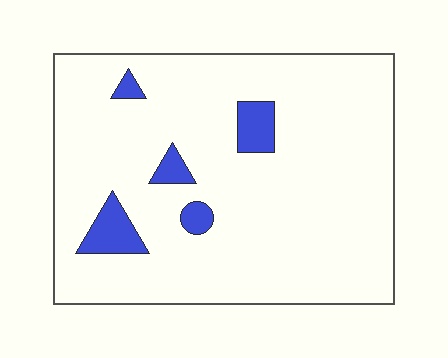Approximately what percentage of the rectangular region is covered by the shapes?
Approximately 10%.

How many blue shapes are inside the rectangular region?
5.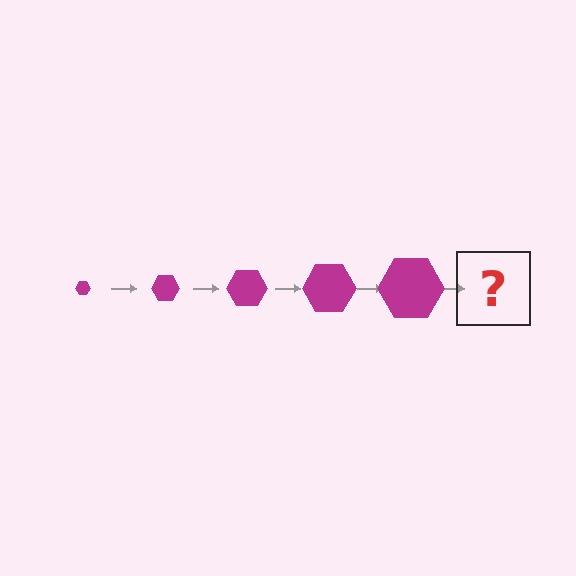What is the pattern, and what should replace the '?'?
The pattern is that the hexagon gets progressively larger each step. The '?' should be a magenta hexagon, larger than the previous one.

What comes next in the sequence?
The next element should be a magenta hexagon, larger than the previous one.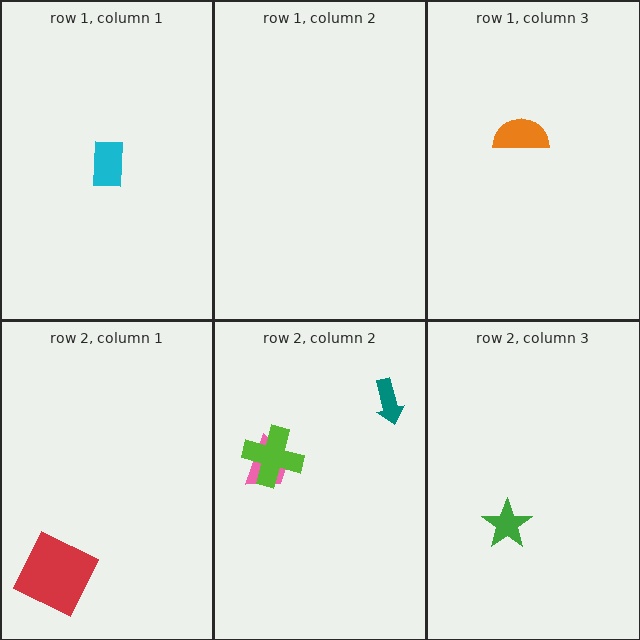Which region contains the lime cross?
The row 2, column 2 region.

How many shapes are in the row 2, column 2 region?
3.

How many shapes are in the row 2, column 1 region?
1.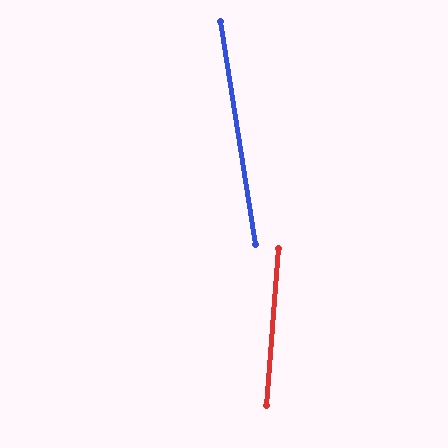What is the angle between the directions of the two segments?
Approximately 13 degrees.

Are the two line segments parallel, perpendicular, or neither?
Neither parallel nor perpendicular — they differ by about 13°.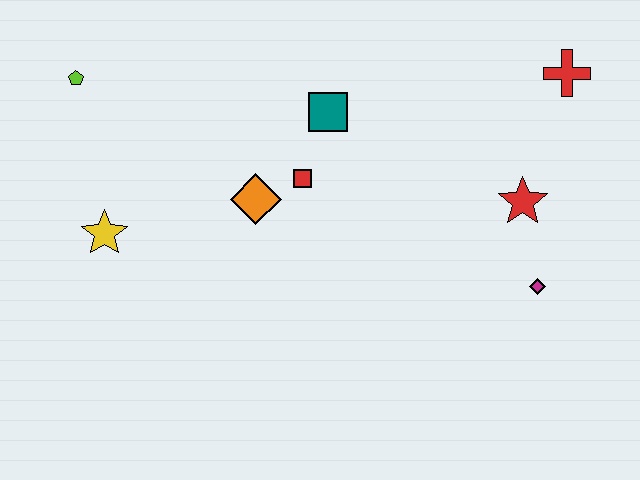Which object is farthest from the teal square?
The magenta diamond is farthest from the teal square.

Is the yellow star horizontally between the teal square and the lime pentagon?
Yes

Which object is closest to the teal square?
The red square is closest to the teal square.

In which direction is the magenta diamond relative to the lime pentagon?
The magenta diamond is to the right of the lime pentagon.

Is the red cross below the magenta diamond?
No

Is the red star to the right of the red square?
Yes